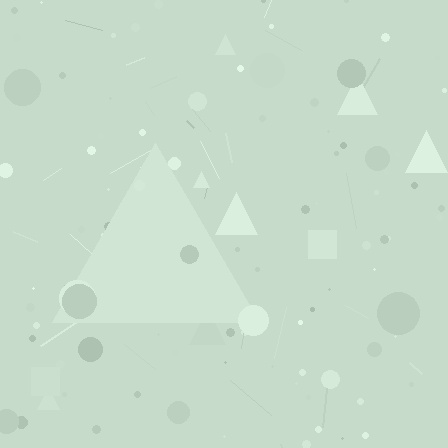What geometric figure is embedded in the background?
A triangle is embedded in the background.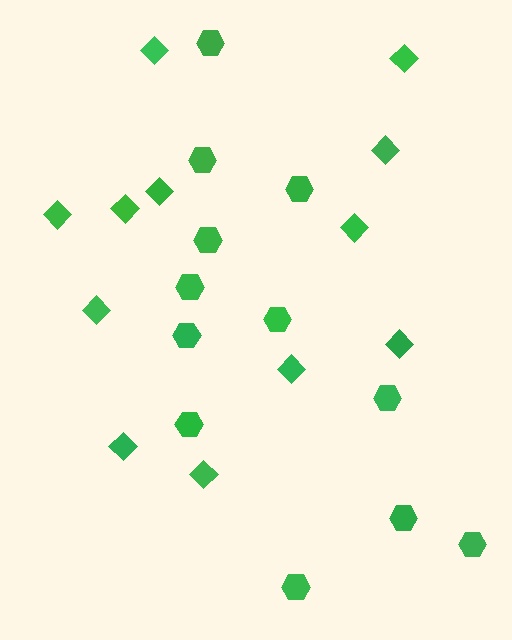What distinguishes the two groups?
There are 2 groups: one group of diamonds (12) and one group of hexagons (12).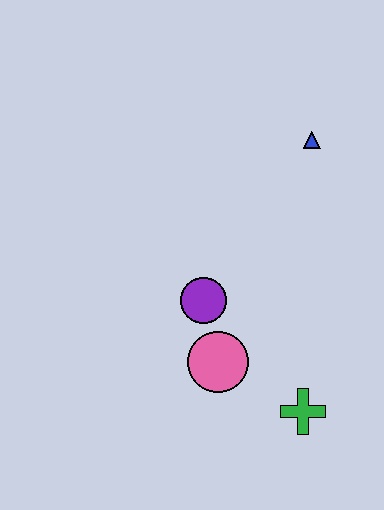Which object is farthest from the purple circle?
The blue triangle is farthest from the purple circle.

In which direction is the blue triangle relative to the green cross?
The blue triangle is above the green cross.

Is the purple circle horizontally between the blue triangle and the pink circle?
No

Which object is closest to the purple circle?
The pink circle is closest to the purple circle.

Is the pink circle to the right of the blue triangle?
No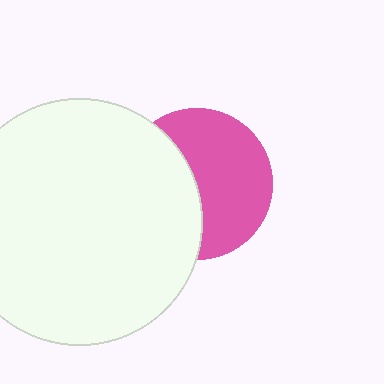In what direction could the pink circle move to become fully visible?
The pink circle could move right. That would shift it out from behind the white circle entirely.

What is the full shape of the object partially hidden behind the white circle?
The partially hidden object is a pink circle.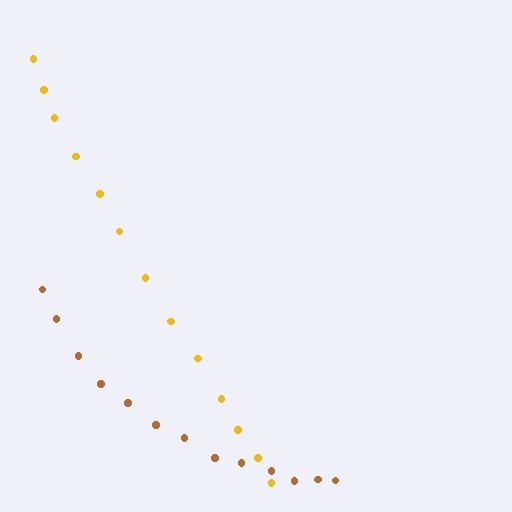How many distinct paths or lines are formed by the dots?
There are 2 distinct paths.